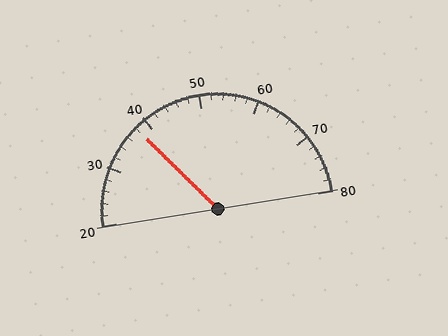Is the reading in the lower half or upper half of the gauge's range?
The reading is in the lower half of the range (20 to 80).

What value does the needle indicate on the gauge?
The needle indicates approximately 38.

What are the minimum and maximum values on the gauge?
The gauge ranges from 20 to 80.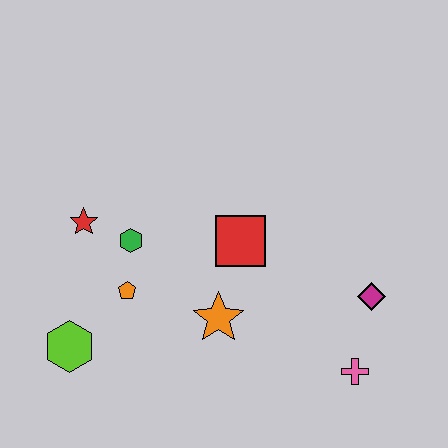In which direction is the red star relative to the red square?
The red star is to the left of the red square.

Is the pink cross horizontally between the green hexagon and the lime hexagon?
No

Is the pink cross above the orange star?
No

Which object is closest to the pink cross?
The magenta diamond is closest to the pink cross.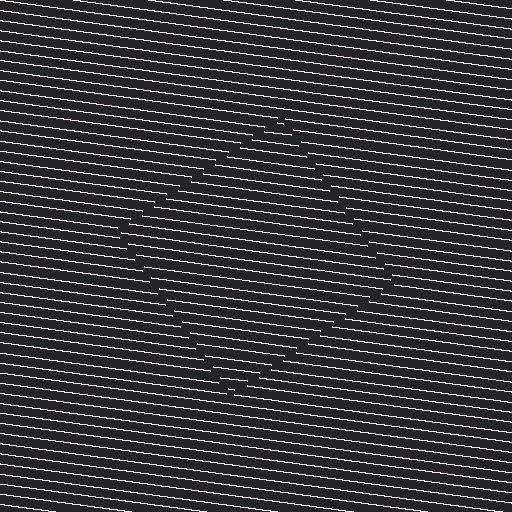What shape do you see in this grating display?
An illusory square. The interior of the shape contains the same grating, shifted by half a period — the contour is defined by the phase discontinuity where line-ends from the inner and outer gratings abut.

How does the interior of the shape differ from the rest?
The interior of the shape contains the same grating, shifted by half a period — the contour is defined by the phase discontinuity where line-ends from the inner and outer gratings abut.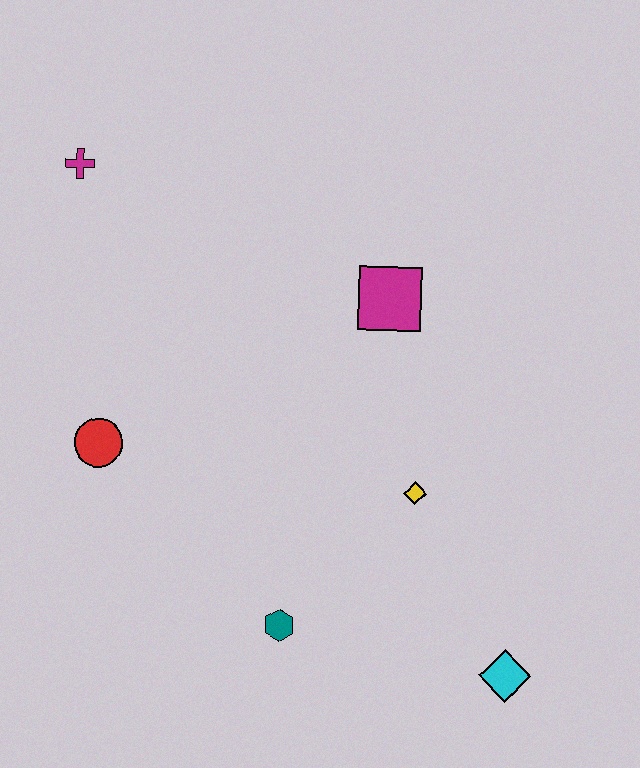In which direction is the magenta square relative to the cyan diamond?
The magenta square is above the cyan diamond.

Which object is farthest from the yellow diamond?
The magenta cross is farthest from the yellow diamond.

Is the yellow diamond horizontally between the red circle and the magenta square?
No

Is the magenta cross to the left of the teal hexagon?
Yes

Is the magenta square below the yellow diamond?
No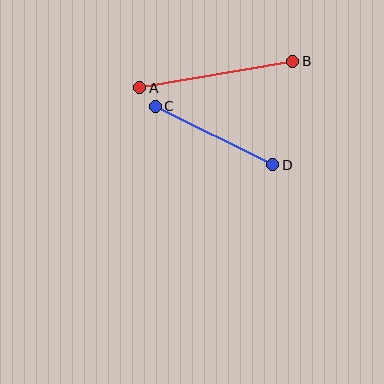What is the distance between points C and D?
The distance is approximately 132 pixels.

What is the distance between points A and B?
The distance is approximately 155 pixels.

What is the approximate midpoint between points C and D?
The midpoint is at approximately (214, 136) pixels.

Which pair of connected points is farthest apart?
Points A and B are farthest apart.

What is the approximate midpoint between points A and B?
The midpoint is at approximately (216, 75) pixels.